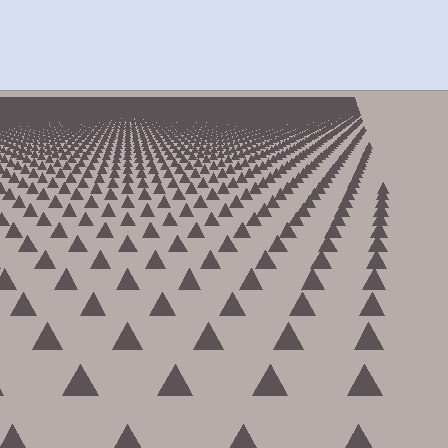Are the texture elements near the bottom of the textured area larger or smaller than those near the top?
Larger. Near the bottom, elements are closer to the viewer and appear at a bigger on-screen size.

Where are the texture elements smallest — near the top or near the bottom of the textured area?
Near the top.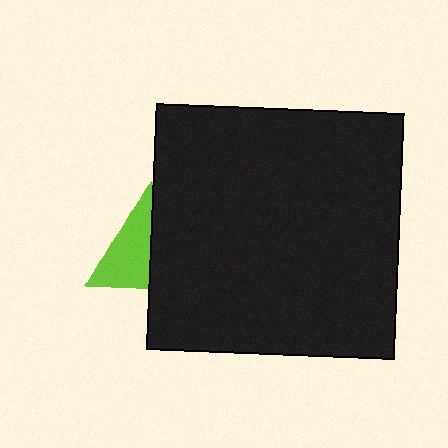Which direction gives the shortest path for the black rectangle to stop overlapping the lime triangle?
Moving right gives the shortest separation.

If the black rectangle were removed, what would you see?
You would see the complete lime triangle.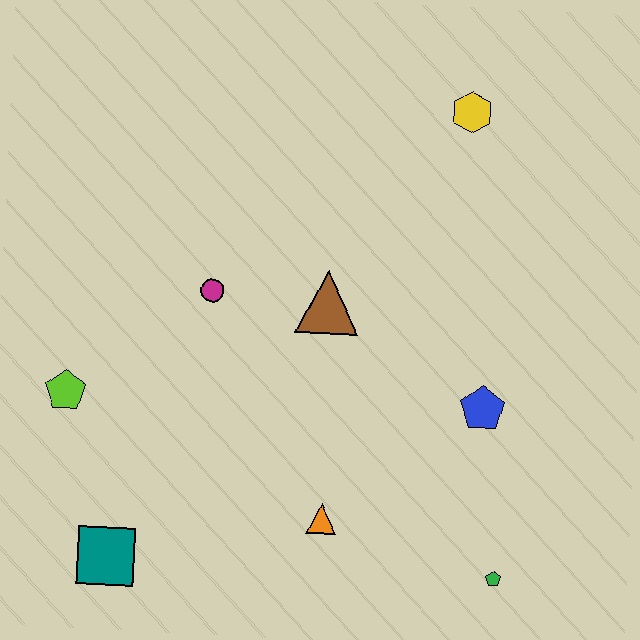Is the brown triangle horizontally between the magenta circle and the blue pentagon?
Yes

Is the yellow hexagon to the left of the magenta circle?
No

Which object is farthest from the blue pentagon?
The lime pentagon is farthest from the blue pentagon.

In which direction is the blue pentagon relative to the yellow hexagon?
The blue pentagon is below the yellow hexagon.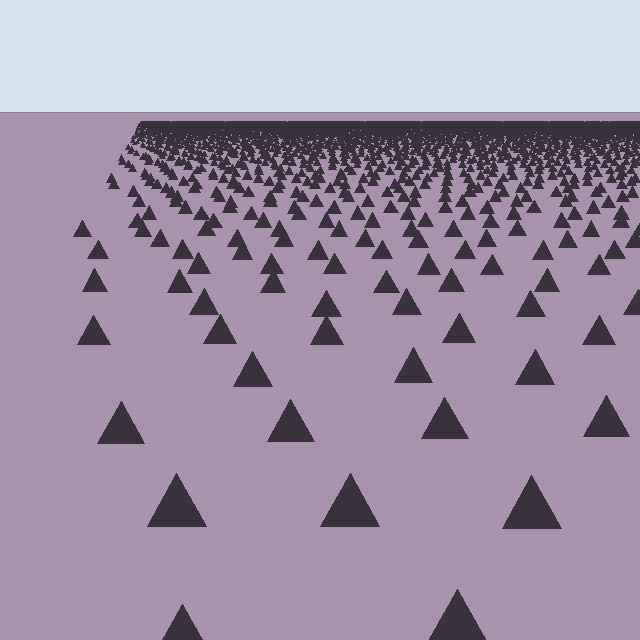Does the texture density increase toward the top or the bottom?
Density increases toward the top.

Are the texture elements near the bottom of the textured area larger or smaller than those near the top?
Larger. Near the bottom, elements are closer to the viewer and appear at a bigger on-screen size.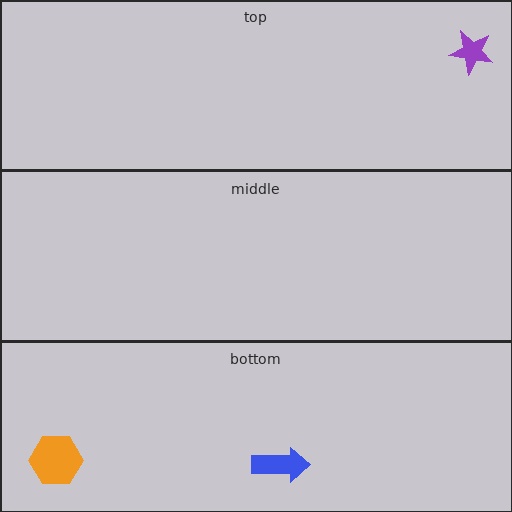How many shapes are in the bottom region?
2.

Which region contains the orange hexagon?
The bottom region.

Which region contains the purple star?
The top region.